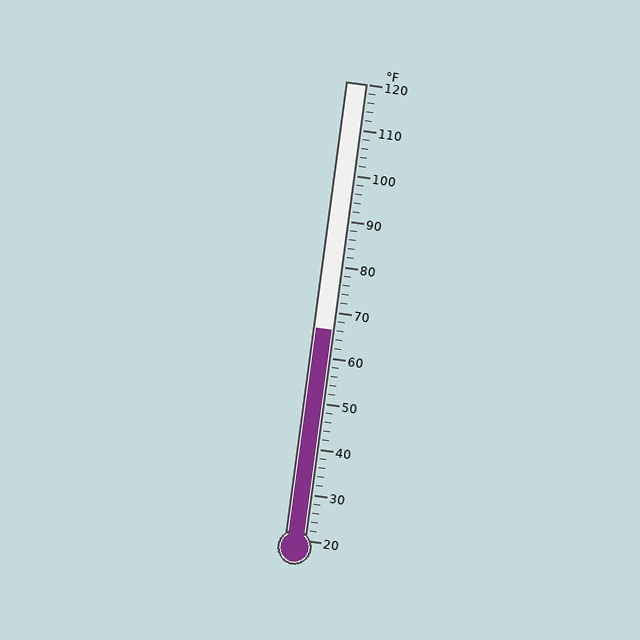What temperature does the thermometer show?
The thermometer shows approximately 66°F.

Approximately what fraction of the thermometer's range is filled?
The thermometer is filled to approximately 45% of its range.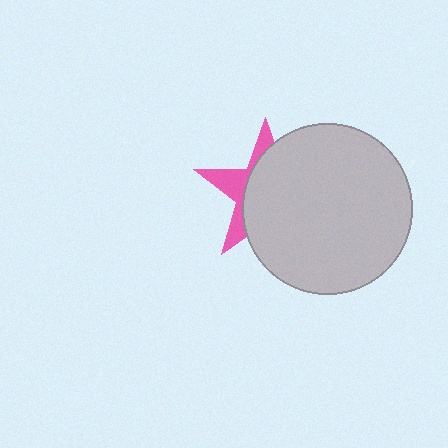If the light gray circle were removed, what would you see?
You would see the complete pink star.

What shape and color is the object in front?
The object in front is a light gray circle.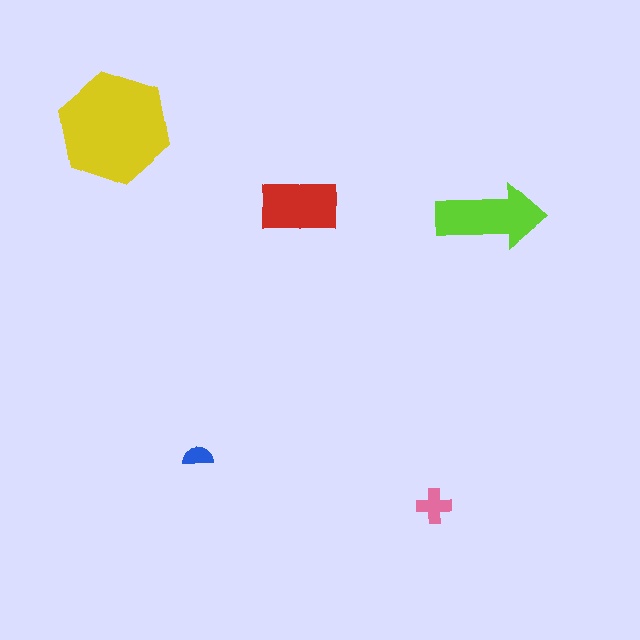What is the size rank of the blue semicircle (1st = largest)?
5th.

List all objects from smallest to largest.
The blue semicircle, the pink cross, the red rectangle, the lime arrow, the yellow hexagon.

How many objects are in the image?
There are 5 objects in the image.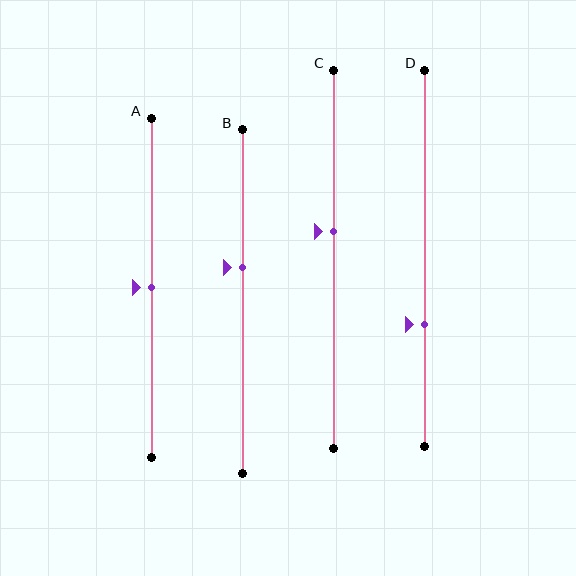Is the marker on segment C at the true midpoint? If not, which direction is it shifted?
No, the marker on segment C is shifted upward by about 7% of the segment length.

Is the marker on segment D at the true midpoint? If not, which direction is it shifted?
No, the marker on segment D is shifted downward by about 17% of the segment length.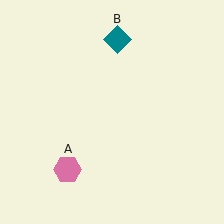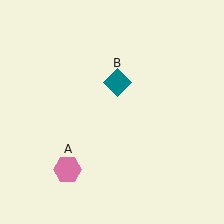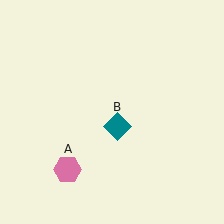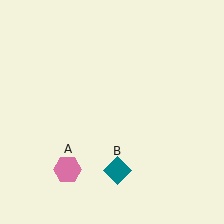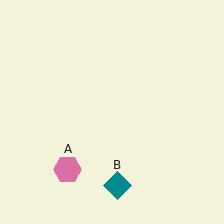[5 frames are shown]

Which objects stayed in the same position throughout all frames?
Pink hexagon (object A) remained stationary.